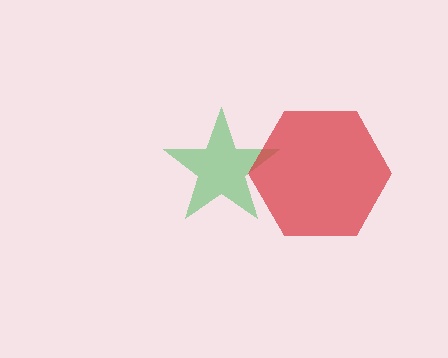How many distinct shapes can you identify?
There are 2 distinct shapes: a green star, a red hexagon.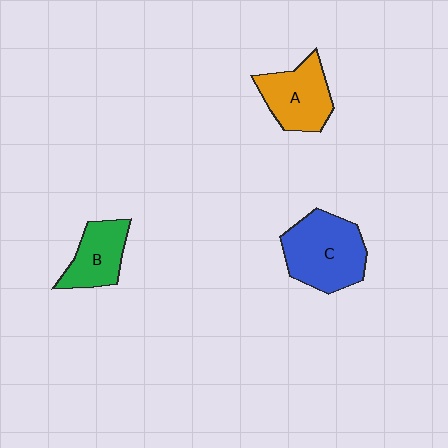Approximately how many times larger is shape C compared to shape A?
Approximately 1.3 times.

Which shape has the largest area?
Shape C (blue).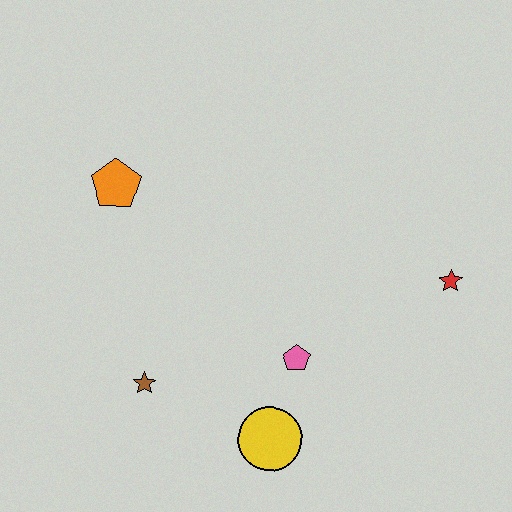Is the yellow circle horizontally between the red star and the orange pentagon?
Yes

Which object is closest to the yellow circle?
The pink pentagon is closest to the yellow circle.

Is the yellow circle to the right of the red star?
No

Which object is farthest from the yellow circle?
The orange pentagon is farthest from the yellow circle.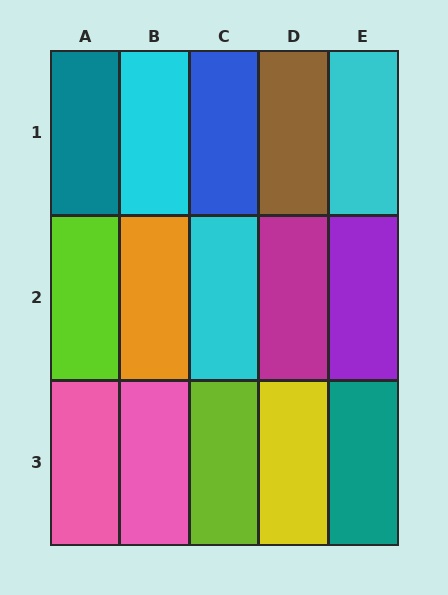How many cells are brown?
1 cell is brown.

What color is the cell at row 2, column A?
Lime.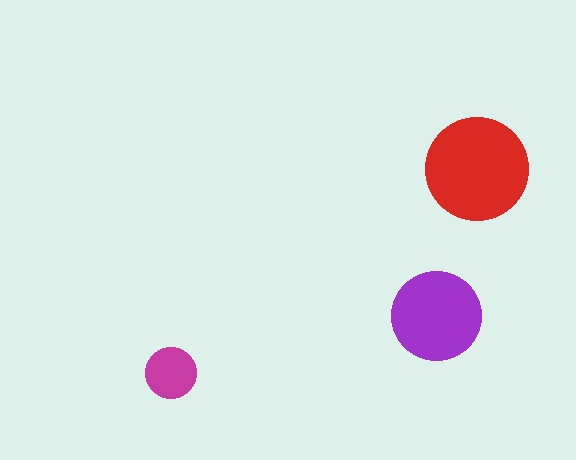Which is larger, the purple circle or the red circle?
The red one.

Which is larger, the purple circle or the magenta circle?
The purple one.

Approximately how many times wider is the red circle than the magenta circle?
About 2 times wider.